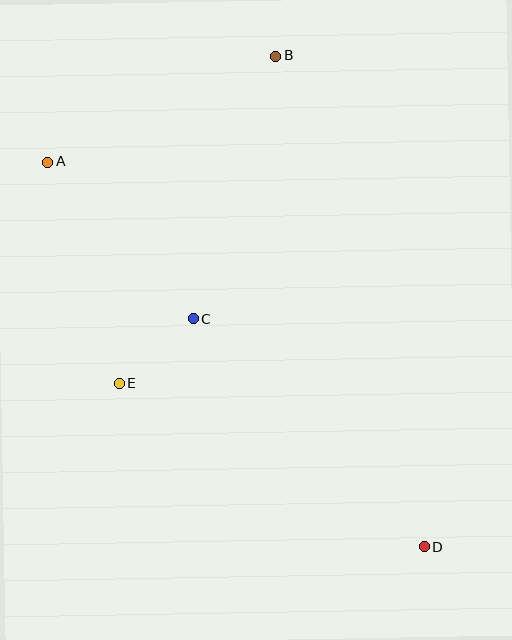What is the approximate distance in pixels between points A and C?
The distance between A and C is approximately 214 pixels.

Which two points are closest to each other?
Points C and E are closest to each other.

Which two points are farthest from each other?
Points A and D are farthest from each other.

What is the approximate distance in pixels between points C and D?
The distance between C and D is approximately 324 pixels.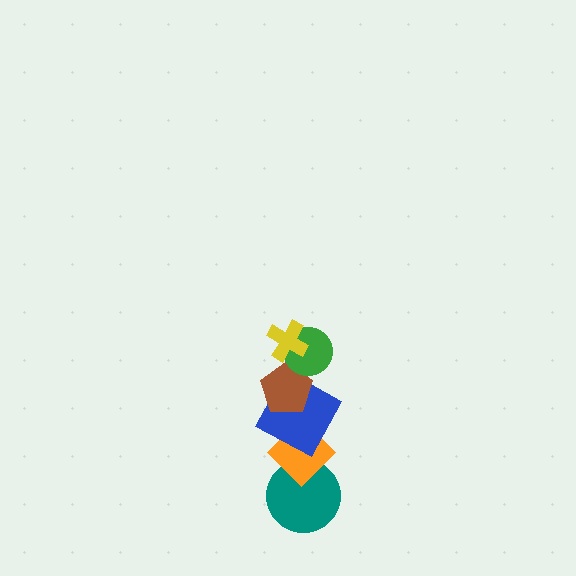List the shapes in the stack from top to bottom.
From top to bottom: the yellow cross, the green circle, the brown pentagon, the blue square, the orange diamond, the teal circle.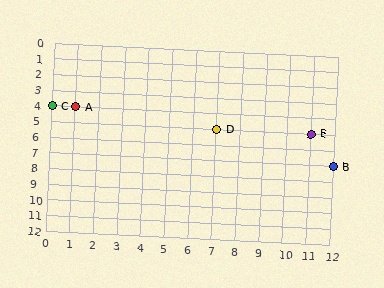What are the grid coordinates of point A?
Point A is at grid coordinates (1, 4).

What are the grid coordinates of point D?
Point D is at grid coordinates (7, 5).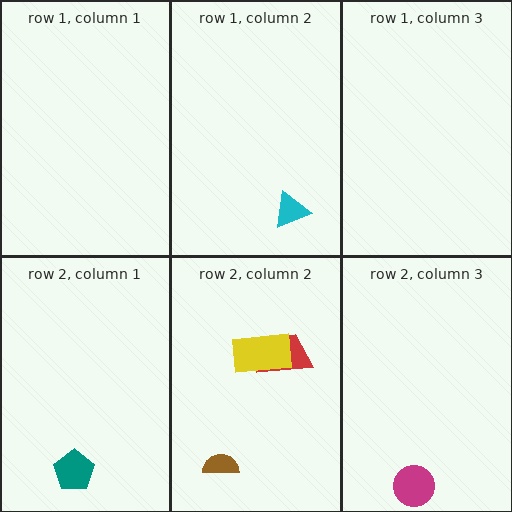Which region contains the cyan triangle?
The row 1, column 2 region.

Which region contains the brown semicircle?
The row 2, column 2 region.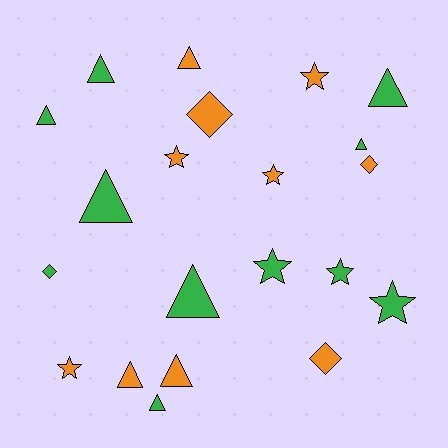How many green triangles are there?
There are 7 green triangles.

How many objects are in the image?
There are 21 objects.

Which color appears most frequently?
Green, with 11 objects.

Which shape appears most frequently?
Triangle, with 10 objects.